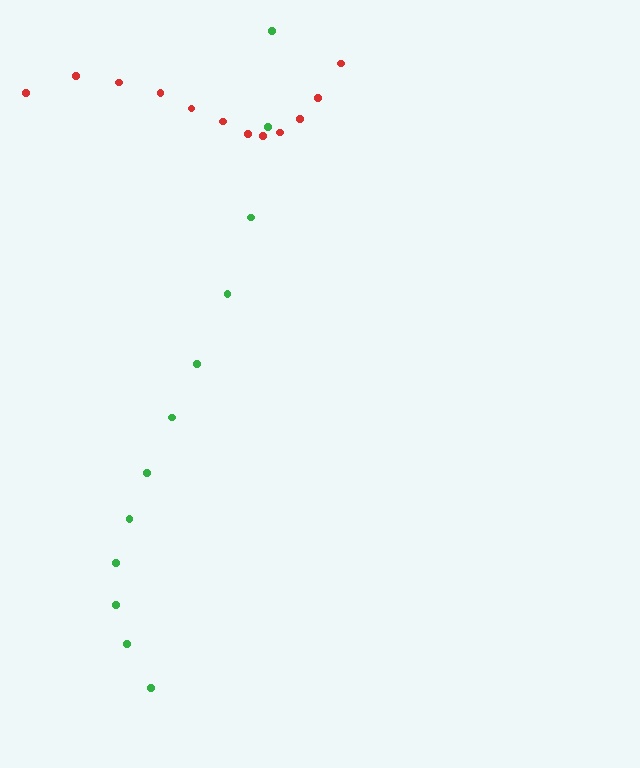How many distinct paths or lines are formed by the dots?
There are 2 distinct paths.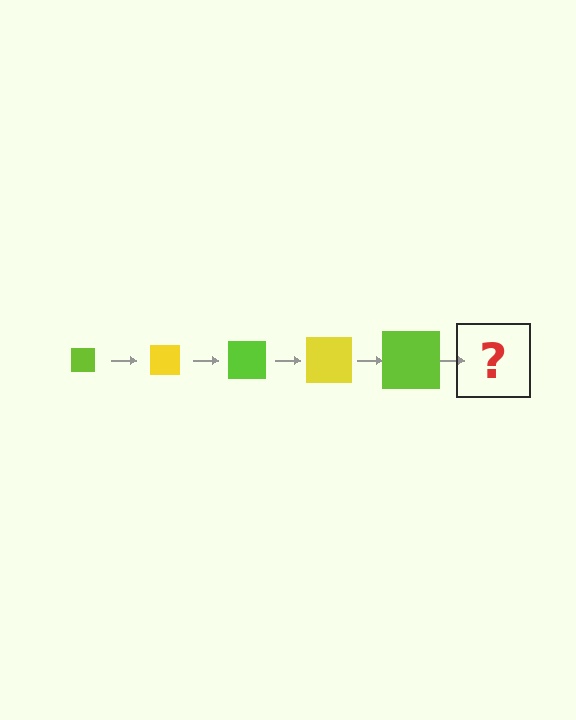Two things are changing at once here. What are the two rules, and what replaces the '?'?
The two rules are that the square grows larger each step and the color cycles through lime and yellow. The '?' should be a yellow square, larger than the previous one.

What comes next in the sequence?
The next element should be a yellow square, larger than the previous one.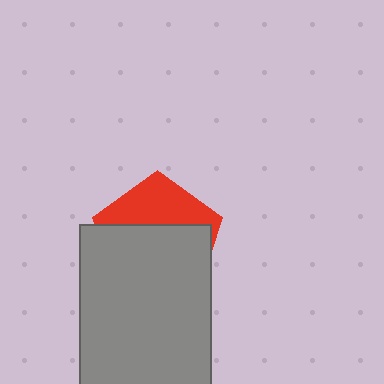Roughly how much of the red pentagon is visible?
A small part of it is visible (roughly 35%).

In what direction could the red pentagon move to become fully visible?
The red pentagon could move up. That would shift it out from behind the gray rectangle entirely.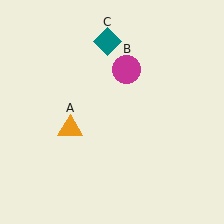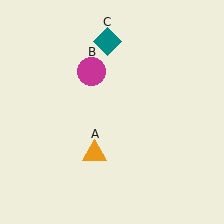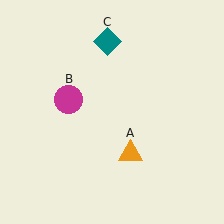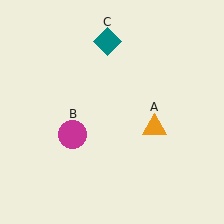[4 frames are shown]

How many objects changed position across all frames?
2 objects changed position: orange triangle (object A), magenta circle (object B).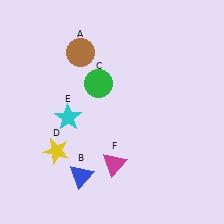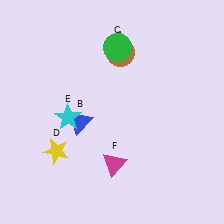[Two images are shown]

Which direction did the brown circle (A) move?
The brown circle (A) moved right.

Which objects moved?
The objects that moved are: the brown circle (A), the blue triangle (B), the green circle (C).